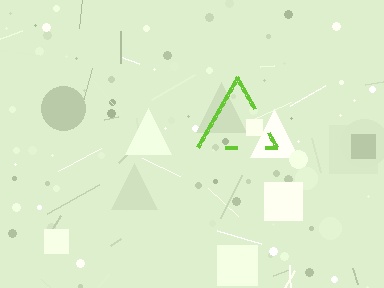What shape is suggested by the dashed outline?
The dashed outline suggests a triangle.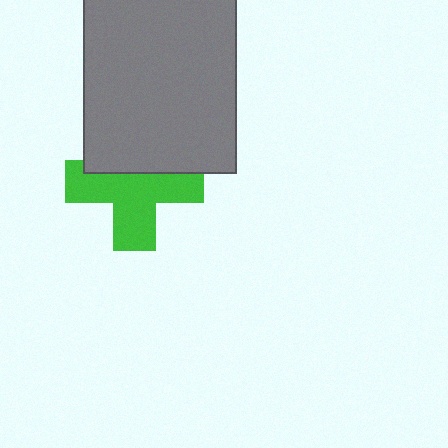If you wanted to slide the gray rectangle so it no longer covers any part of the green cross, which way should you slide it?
Slide it up — that is the most direct way to separate the two shapes.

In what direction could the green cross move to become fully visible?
The green cross could move down. That would shift it out from behind the gray rectangle entirely.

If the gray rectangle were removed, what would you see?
You would see the complete green cross.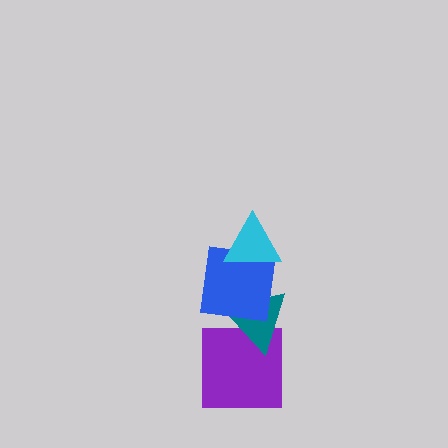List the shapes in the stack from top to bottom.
From top to bottom: the cyan triangle, the blue square, the teal triangle, the purple square.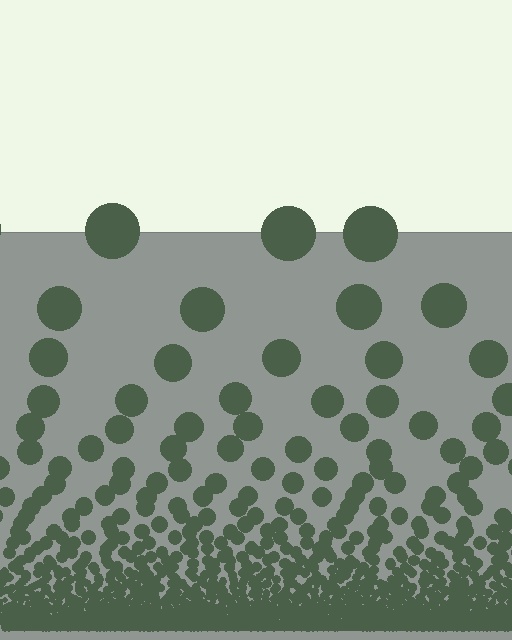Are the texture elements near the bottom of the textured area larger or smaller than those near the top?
Smaller. The gradient is inverted — elements near the bottom are smaller and denser.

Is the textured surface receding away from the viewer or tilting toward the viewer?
The surface appears to tilt toward the viewer. Texture elements get larger and sparser toward the top.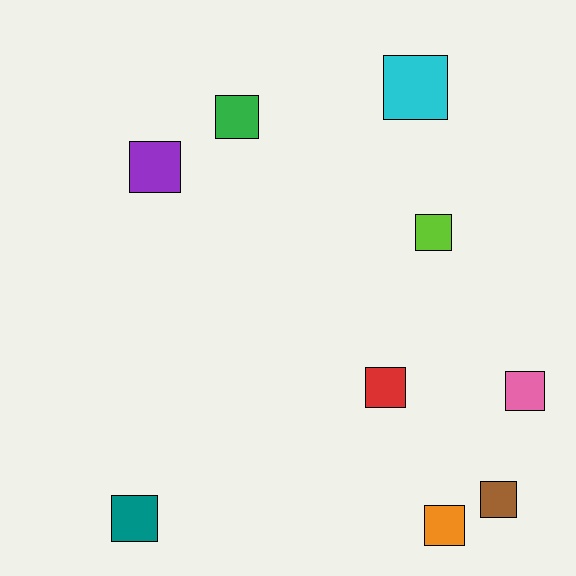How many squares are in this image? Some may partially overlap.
There are 9 squares.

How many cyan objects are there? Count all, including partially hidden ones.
There is 1 cyan object.